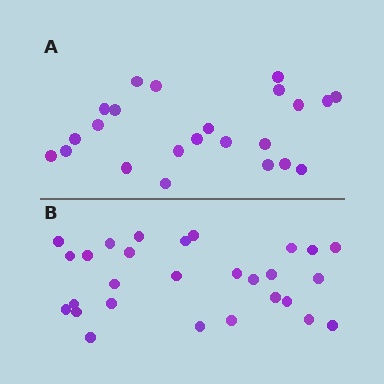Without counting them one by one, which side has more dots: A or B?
Region B (the bottom region) has more dots.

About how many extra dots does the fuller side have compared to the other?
Region B has about 5 more dots than region A.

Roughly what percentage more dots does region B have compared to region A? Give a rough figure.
About 20% more.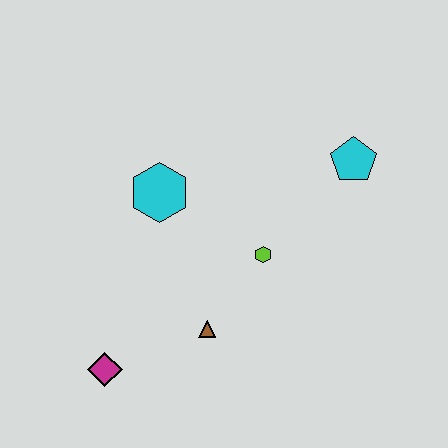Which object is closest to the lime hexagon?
The brown triangle is closest to the lime hexagon.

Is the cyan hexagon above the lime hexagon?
Yes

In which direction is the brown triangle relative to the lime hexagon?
The brown triangle is below the lime hexagon.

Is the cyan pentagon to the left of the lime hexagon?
No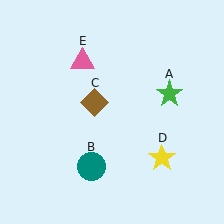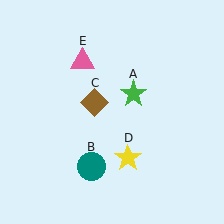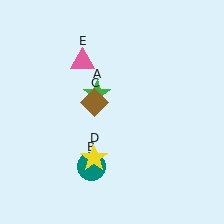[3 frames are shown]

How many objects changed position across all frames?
2 objects changed position: green star (object A), yellow star (object D).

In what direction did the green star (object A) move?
The green star (object A) moved left.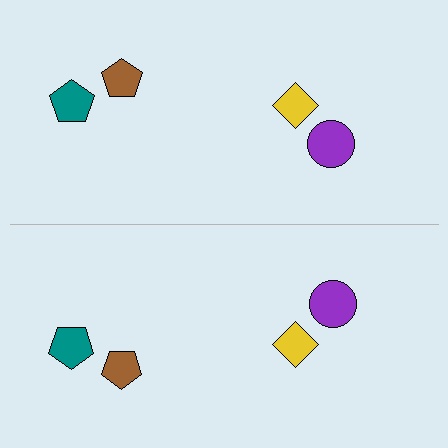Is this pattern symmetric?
Yes, this pattern has bilateral (reflection) symmetry.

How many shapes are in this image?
There are 8 shapes in this image.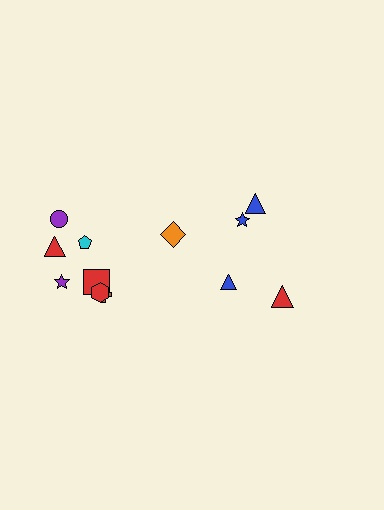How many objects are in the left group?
There are 8 objects.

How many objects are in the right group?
There are 4 objects.